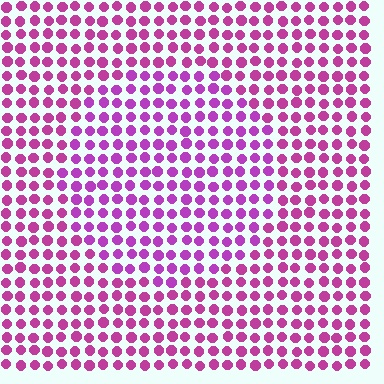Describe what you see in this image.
The image is filled with small magenta elements in a uniform arrangement. A circle-shaped region is visible where the elements are tinted to a slightly different hue, forming a subtle color boundary.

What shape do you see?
I see a circle.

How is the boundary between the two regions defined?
The boundary is defined purely by a slight shift in hue (about 20 degrees). Spacing, size, and orientation are identical on both sides.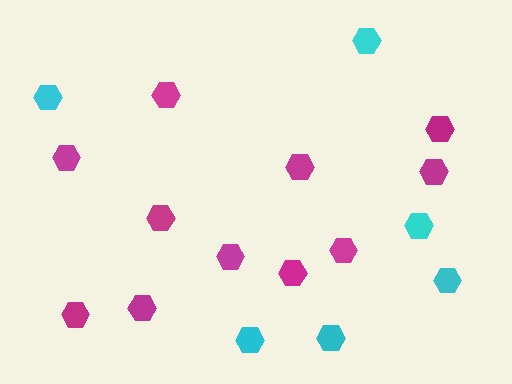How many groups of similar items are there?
There are 2 groups: one group of magenta hexagons (11) and one group of cyan hexagons (6).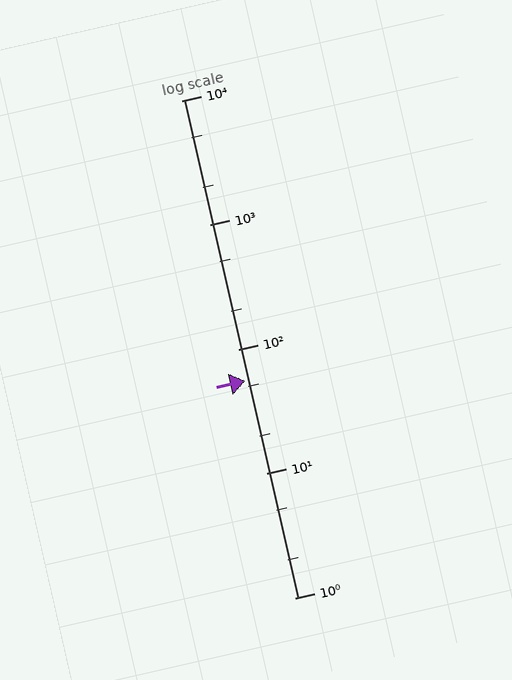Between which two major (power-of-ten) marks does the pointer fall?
The pointer is between 10 and 100.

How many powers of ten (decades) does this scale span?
The scale spans 4 decades, from 1 to 10000.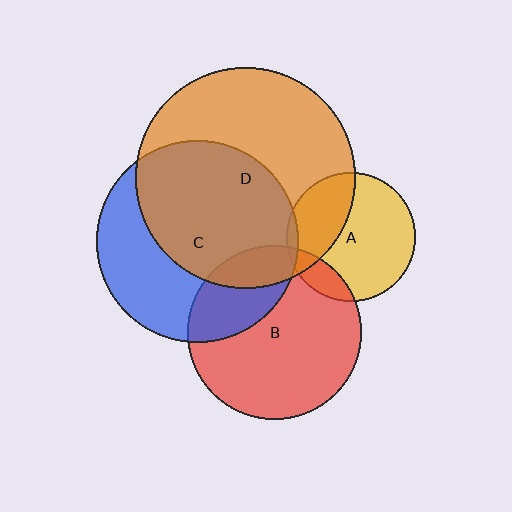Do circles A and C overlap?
Yes.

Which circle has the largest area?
Circle D (orange).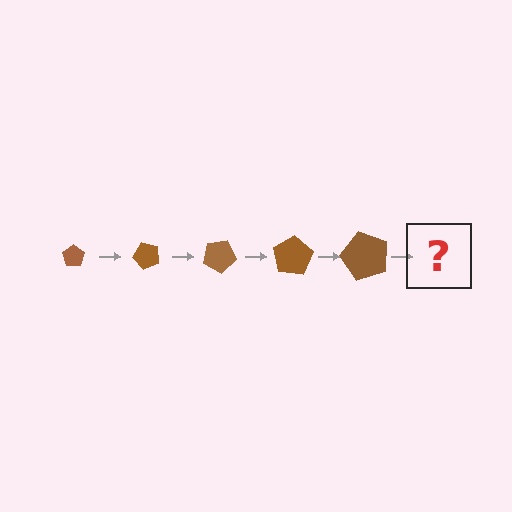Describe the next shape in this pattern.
It should be a pentagon, larger than the previous one and rotated 250 degrees from the start.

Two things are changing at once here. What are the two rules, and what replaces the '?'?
The two rules are that the pentagon grows larger each step and it rotates 50 degrees each step. The '?' should be a pentagon, larger than the previous one and rotated 250 degrees from the start.